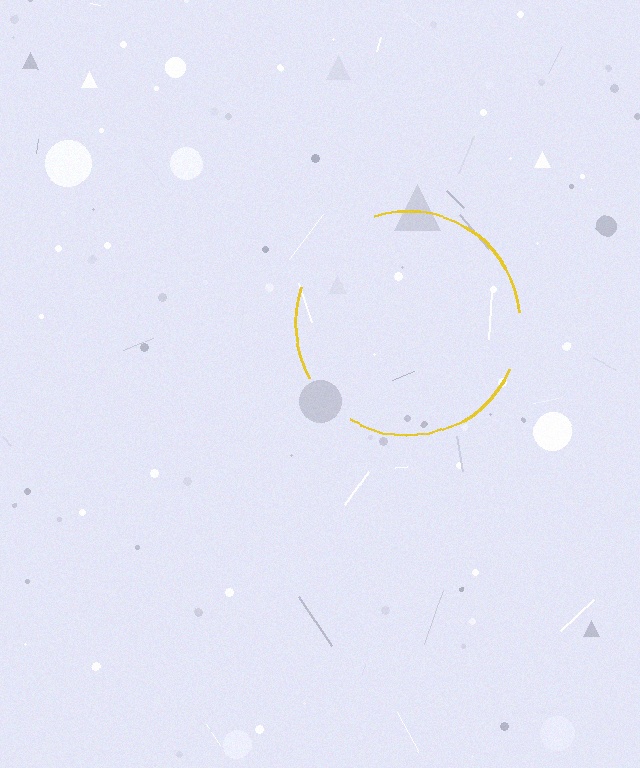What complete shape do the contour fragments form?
The contour fragments form a circle.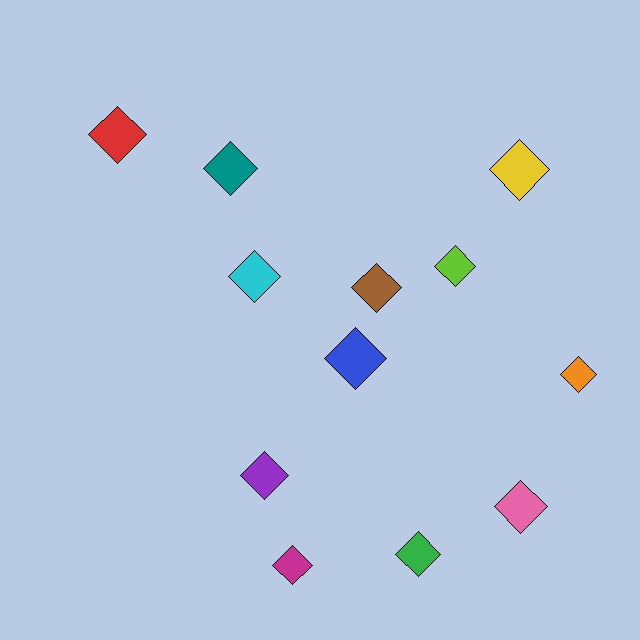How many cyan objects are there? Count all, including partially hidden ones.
There is 1 cyan object.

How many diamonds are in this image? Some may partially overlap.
There are 12 diamonds.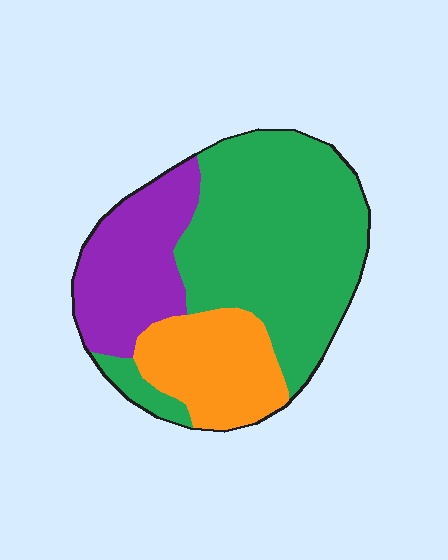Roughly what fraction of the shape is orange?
Orange covers about 20% of the shape.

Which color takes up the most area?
Green, at roughly 55%.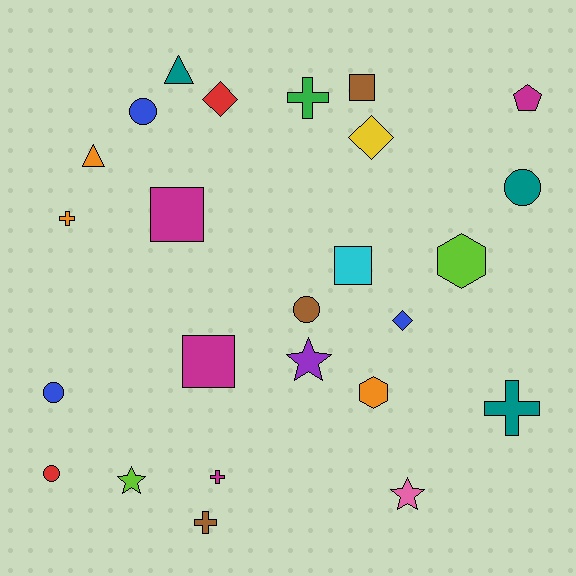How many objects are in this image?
There are 25 objects.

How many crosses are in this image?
There are 5 crosses.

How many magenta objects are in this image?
There are 4 magenta objects.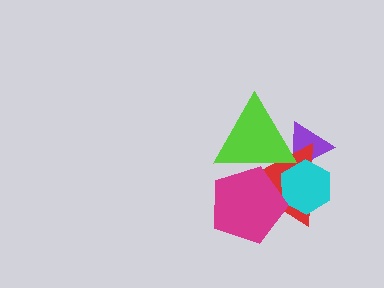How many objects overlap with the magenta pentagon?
3 objects overlap with the magenta pentagon.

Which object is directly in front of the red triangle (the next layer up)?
The cyan hexagon is directly in front of the red triangle.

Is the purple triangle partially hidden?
Yes, it is partially covered by another shape.